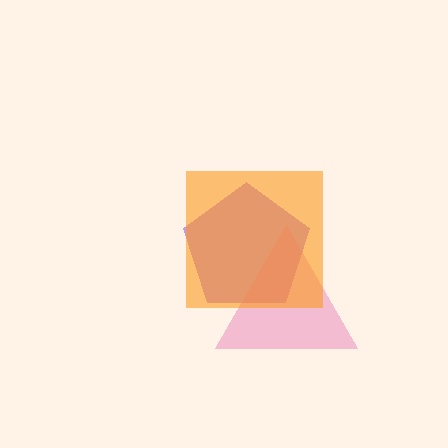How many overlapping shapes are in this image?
There are 3 overlapping shapes in the image.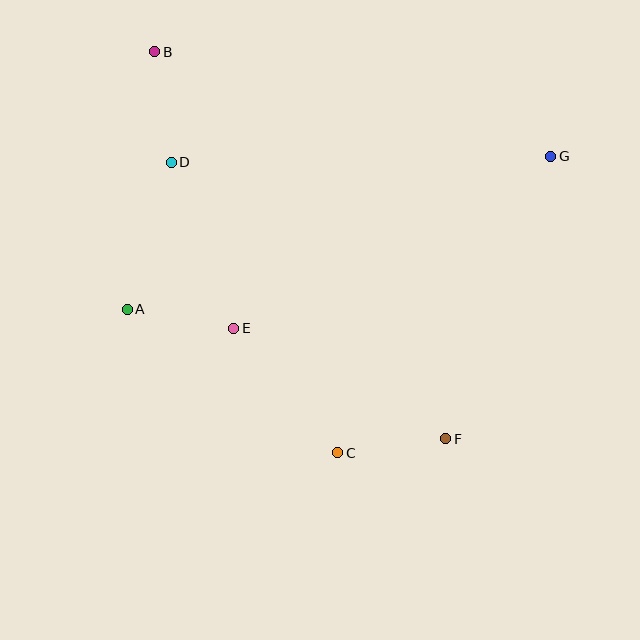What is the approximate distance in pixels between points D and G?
The distance between D and G is approximately 380 pixels.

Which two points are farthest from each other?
Points B and F are farthest from each other.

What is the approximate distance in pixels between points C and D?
The distance between C and D is approximately 335 pixels.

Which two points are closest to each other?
Points A and E are closest to each other.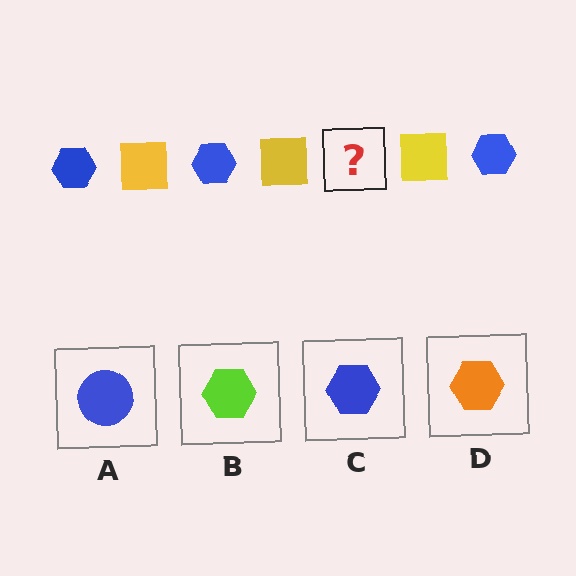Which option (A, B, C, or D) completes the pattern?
C.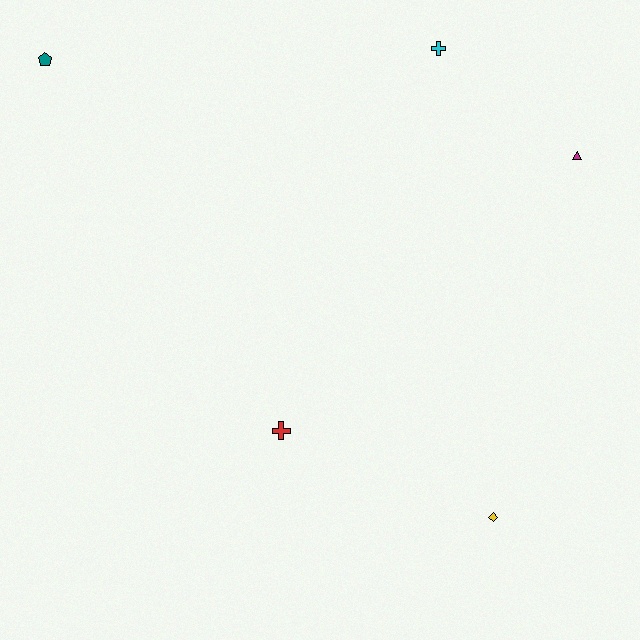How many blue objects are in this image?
There are no blue objects.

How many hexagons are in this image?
There are no hexagons.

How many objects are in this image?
There are 5 objects.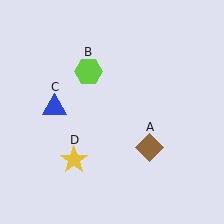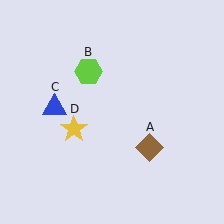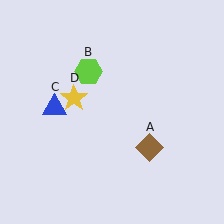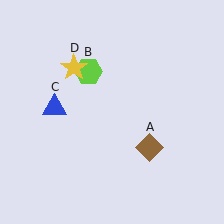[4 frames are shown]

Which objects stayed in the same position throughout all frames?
Brown diamond (object A) and lime hexagon (object B) and blue triangle (object C) remained stationary.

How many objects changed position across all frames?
1 object changed position: yellow star (object D).